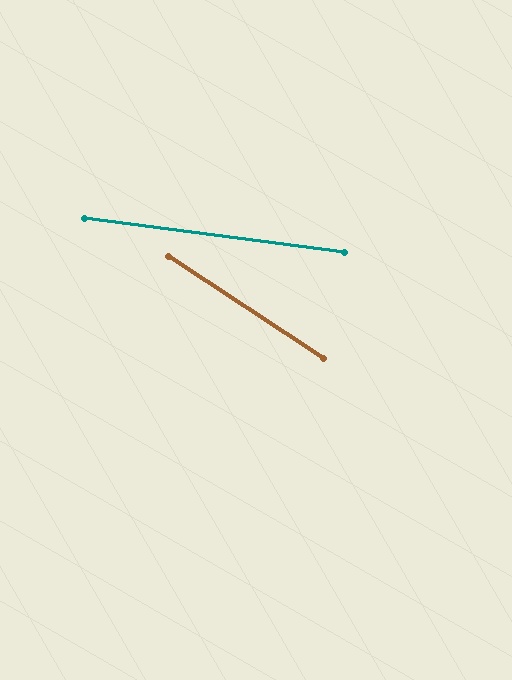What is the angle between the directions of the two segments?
Approximately 26 degrees.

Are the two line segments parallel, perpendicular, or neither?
Neither parallel nor perpendicular — they differ by about 26°.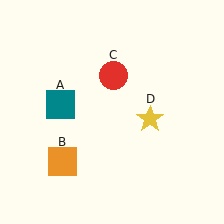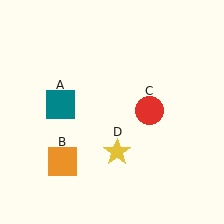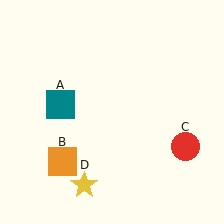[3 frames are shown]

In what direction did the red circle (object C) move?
The red circle (object C) moved down and to the right.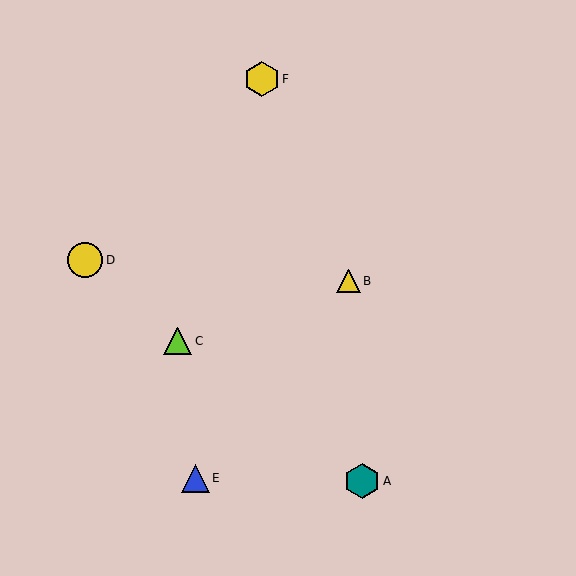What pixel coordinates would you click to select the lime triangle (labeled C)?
Click at (178, 341) to select the lime triangle C.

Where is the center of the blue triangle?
The center of the blue triangle is at (195, 478).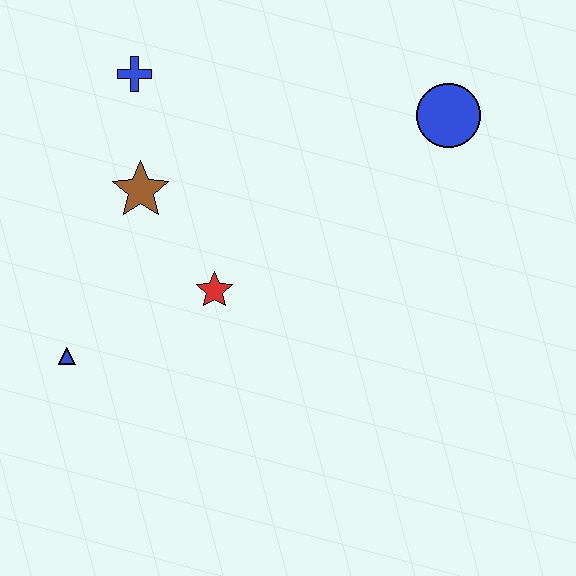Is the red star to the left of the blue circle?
Yes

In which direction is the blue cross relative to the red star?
The blue cross is above the red star.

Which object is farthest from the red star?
The blue circle is farthest from the red star.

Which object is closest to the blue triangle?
The red star is closest to the blue triangle.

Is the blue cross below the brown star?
No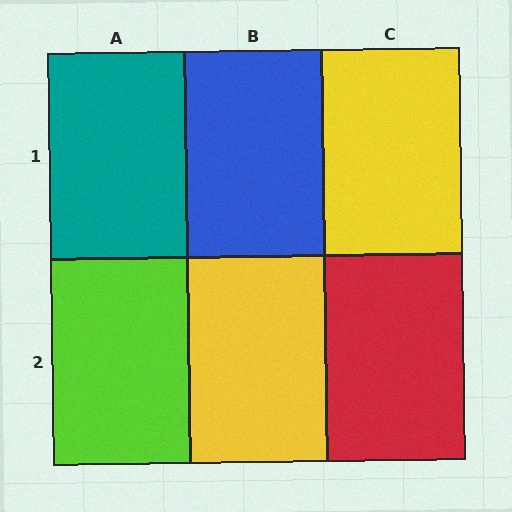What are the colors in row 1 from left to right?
Teal, blue, yellow.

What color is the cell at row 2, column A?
Lime.